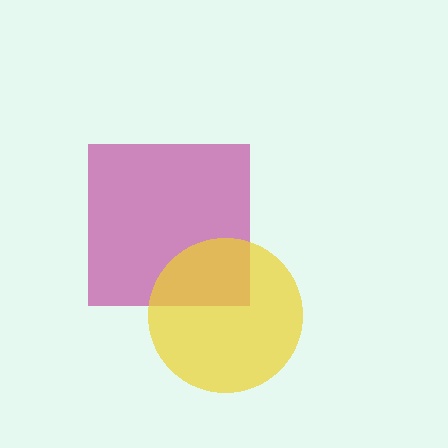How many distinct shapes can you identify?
There are 2 distinct shapes: a magenta square, a yellow circle.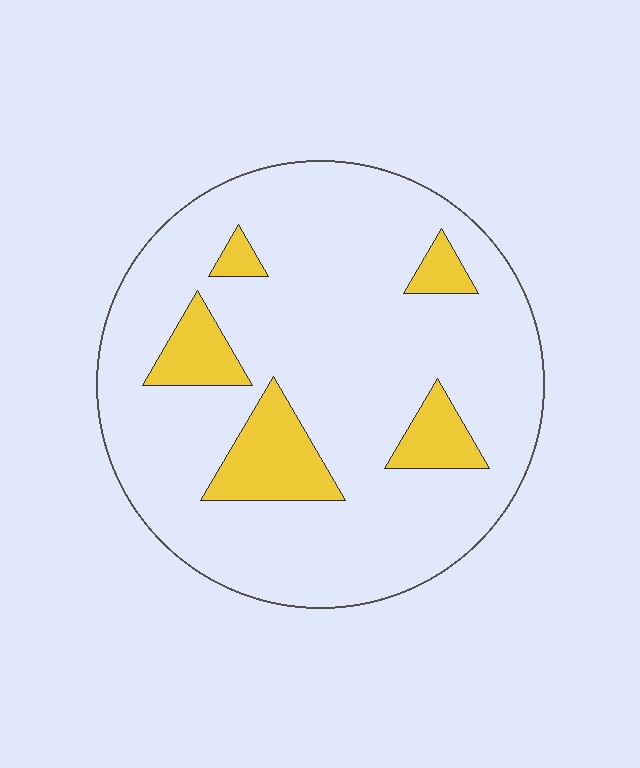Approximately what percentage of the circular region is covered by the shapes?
Approximately 15%.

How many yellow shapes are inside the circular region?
5.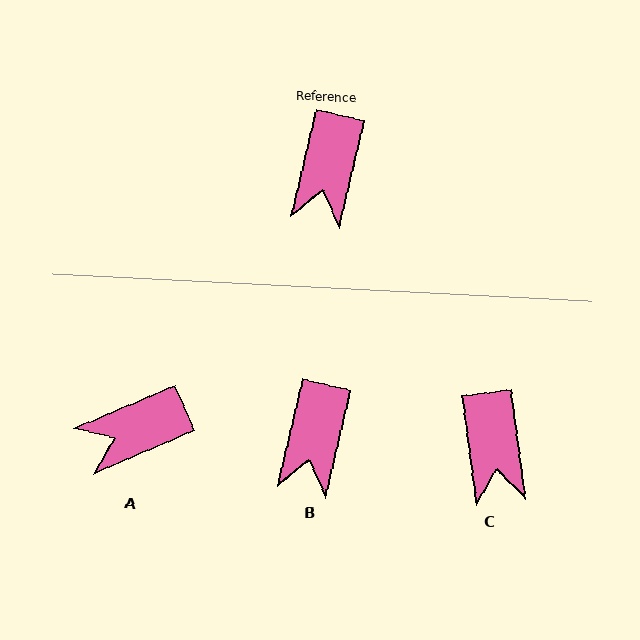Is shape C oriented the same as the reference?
No, it is off by about 20 degrees.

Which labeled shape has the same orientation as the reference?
B.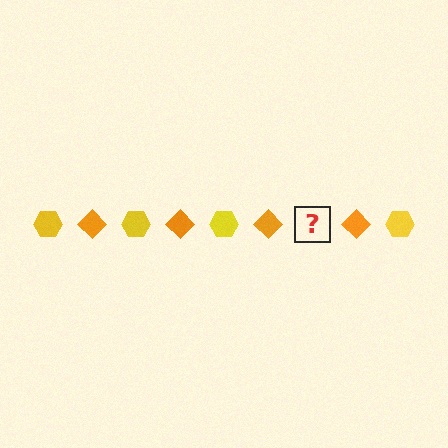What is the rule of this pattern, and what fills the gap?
The rule is that the pattern alternates between yellow hexagon and orange diamond. The gap should be filled with a yellow hexagon.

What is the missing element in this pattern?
The missing element is a yellow hexagon.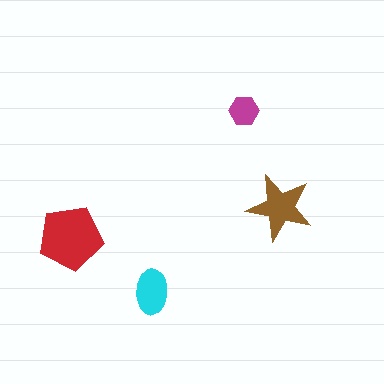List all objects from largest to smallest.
The red pentagon, the brown star, the cyan ellipse, the magenta hexagon.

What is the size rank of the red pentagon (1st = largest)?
1st.